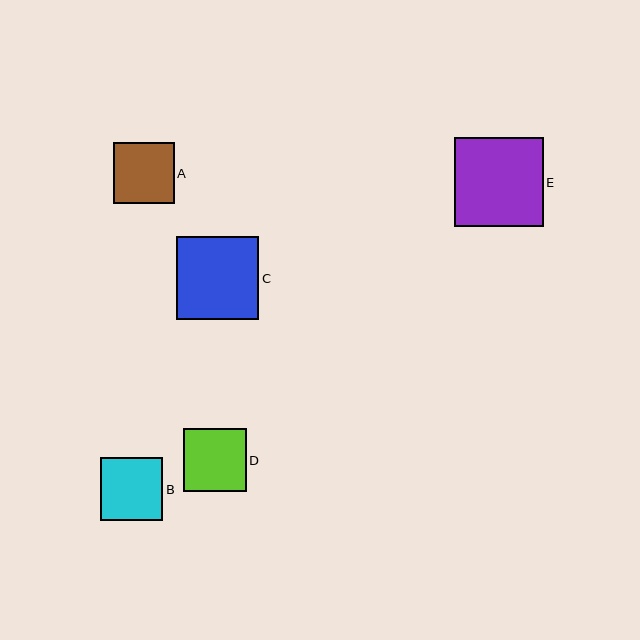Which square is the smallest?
Square A is the smallest with a size of approximately 61 pixels.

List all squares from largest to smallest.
From largest to smallest: E, C, D, B, A.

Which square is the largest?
Square E is the largest with a size of approximately 88 pixels.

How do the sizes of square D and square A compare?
Square D and square A are approximately the same size.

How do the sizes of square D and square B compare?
Square D and square B are approximately the same size.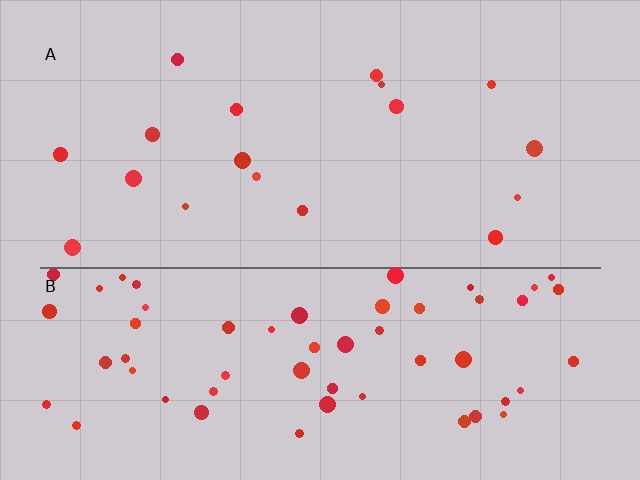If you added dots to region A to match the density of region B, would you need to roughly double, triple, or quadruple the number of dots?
Approximately triple.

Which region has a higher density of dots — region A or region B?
B (the bottom).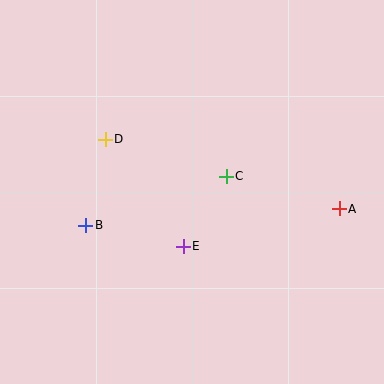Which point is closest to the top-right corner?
Point A is closest to the top-right corner.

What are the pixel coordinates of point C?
Point C is at (226, 176).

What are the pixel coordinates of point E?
Point E is at (183, 246).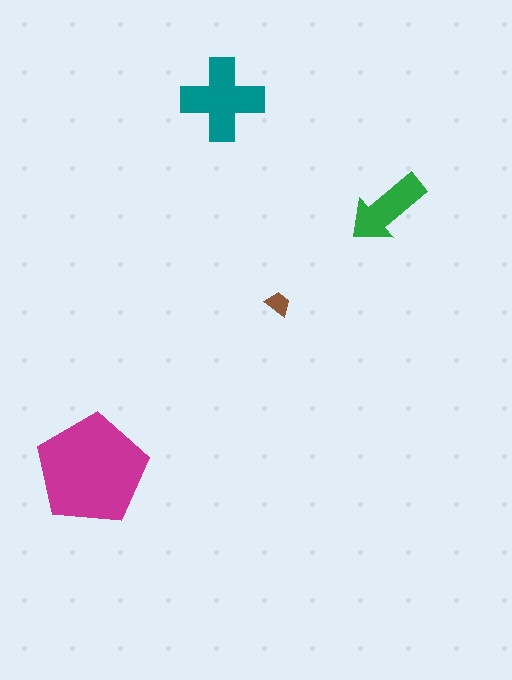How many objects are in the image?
There are 4 objects in the image.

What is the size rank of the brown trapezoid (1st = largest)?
4th.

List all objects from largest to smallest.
The magenta pentagon, the teal cross, the green arrow, the brown trapezoid.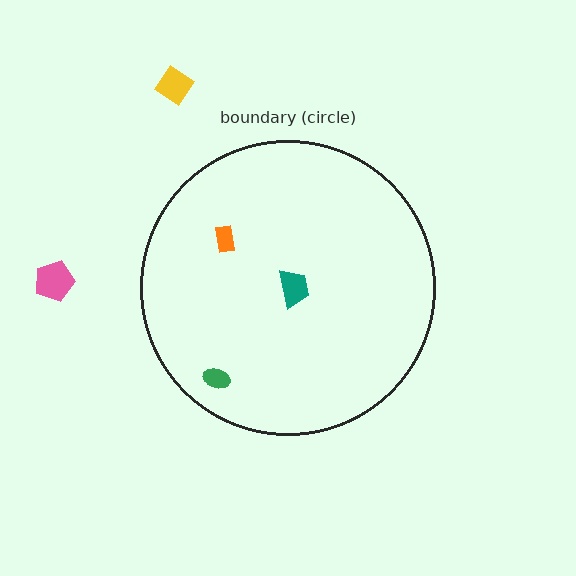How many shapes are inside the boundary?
3 inside, 2 outside.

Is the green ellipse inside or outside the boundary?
Inside.